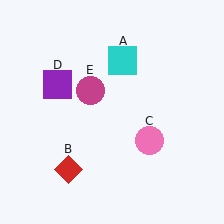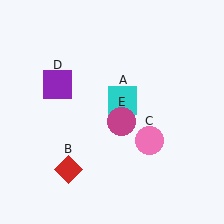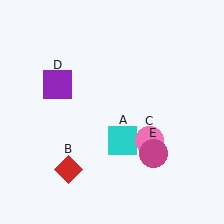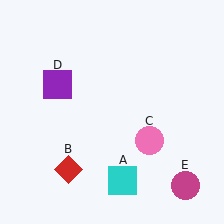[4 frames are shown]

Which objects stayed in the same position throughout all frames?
Red diamond (object B) and pink circle (object C) and purple square (object D) remained stationary.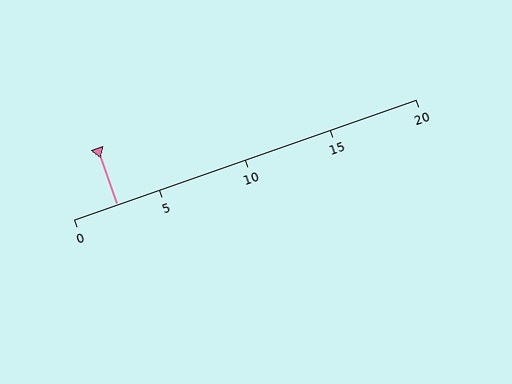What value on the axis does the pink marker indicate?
The marker indicates approximately 2.5.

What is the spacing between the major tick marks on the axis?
The major ticks are spaced 5 apart.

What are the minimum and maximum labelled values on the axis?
The axis runs from 0 to 20.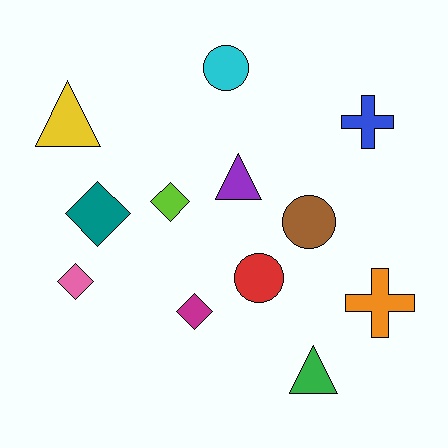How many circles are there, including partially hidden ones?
There are 3 circles.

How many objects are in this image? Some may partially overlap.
There are 12 objects.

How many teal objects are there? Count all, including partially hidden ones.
There is 1 teal object.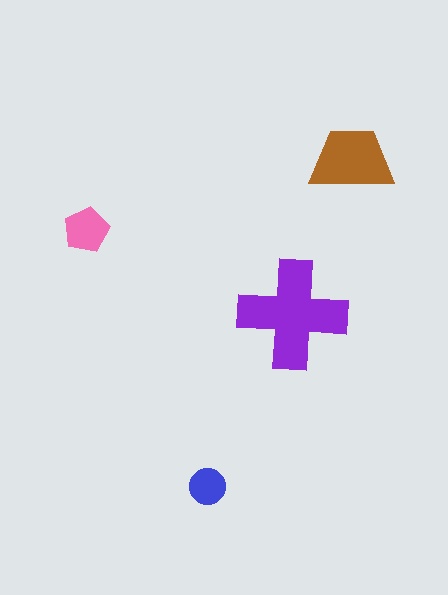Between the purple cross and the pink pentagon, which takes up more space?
The purple cross.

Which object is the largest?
The purple cross.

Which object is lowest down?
The blue circle is bottommost.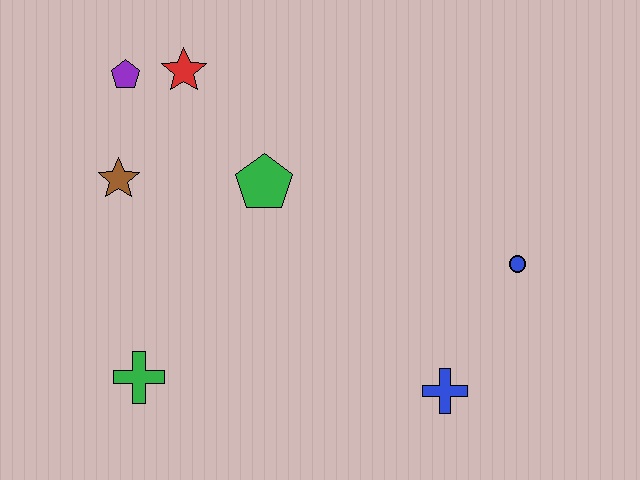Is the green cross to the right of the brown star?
Yes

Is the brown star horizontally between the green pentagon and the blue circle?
No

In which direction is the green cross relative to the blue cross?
The green cross is to the left of the blue cross.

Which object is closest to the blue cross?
The blue circle is closest to the blue cross.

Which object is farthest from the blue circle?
The purple pentagon is farthest from the blue circle.